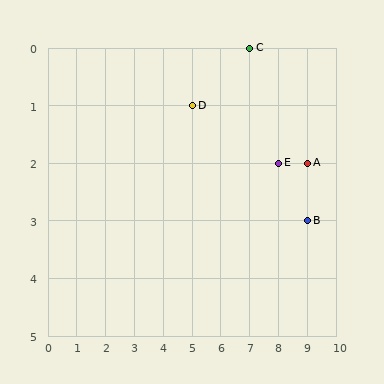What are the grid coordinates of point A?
Point A is at grid coordinates (9, 2).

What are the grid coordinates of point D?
Point D is at grid coordinates (5, 1).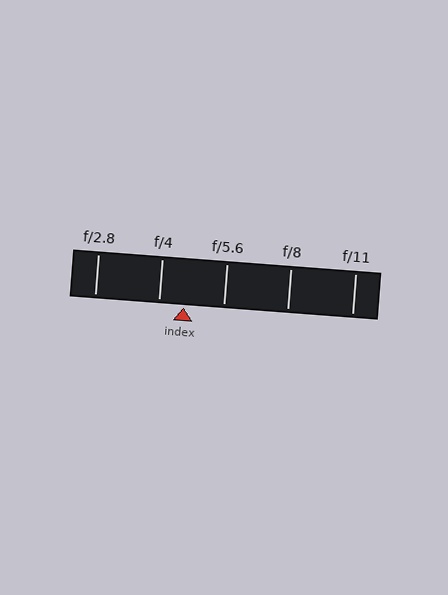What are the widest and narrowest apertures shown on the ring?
The widest aperture shown is f/2.8 and the narrowest is f/11.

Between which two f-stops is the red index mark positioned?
The index mark is between f/4 and f/5.6.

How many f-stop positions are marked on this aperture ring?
There are 5 f-stop positions marked.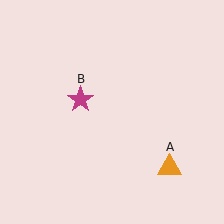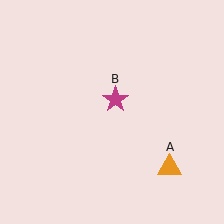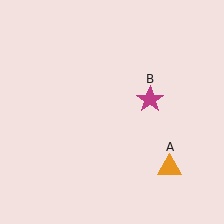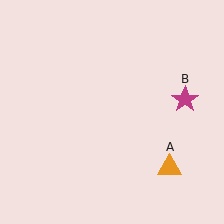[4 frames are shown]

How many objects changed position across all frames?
1 object changed position: magenta star (object B).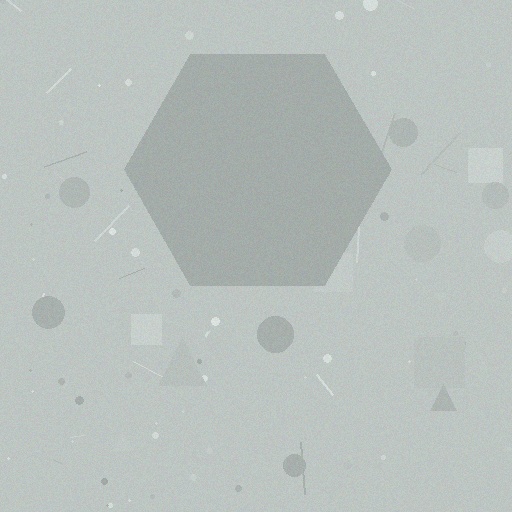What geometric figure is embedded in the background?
A hexagon is embedded in the background.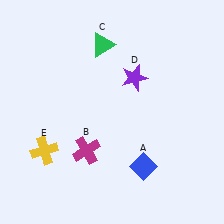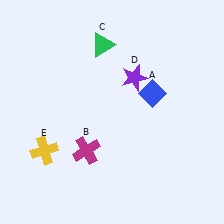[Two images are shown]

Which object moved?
The blue diamond (A) moved up.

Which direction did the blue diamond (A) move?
The blue diamond (A) moved up.